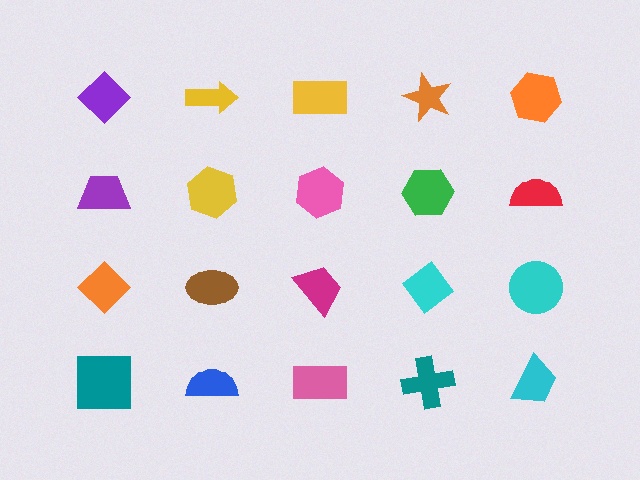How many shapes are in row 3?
5 shapes.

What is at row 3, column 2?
A brown ellipse.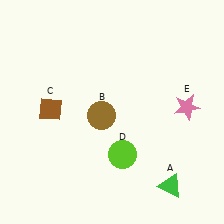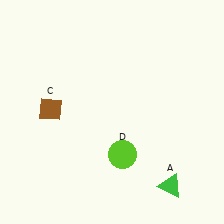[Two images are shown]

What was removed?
The brown circle (B), the pink star (E) were removed in Image 2.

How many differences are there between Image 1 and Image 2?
There are 2 differences between the two images.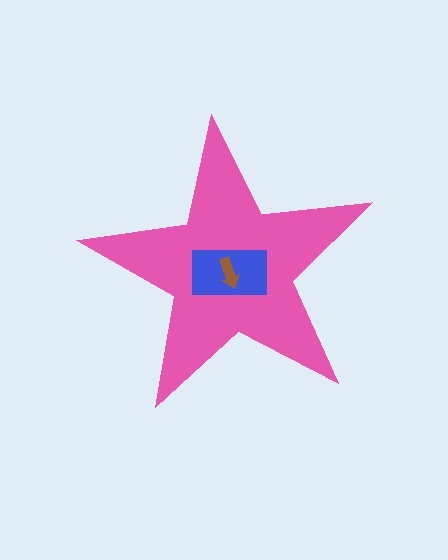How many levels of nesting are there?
3.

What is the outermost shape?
The pink star.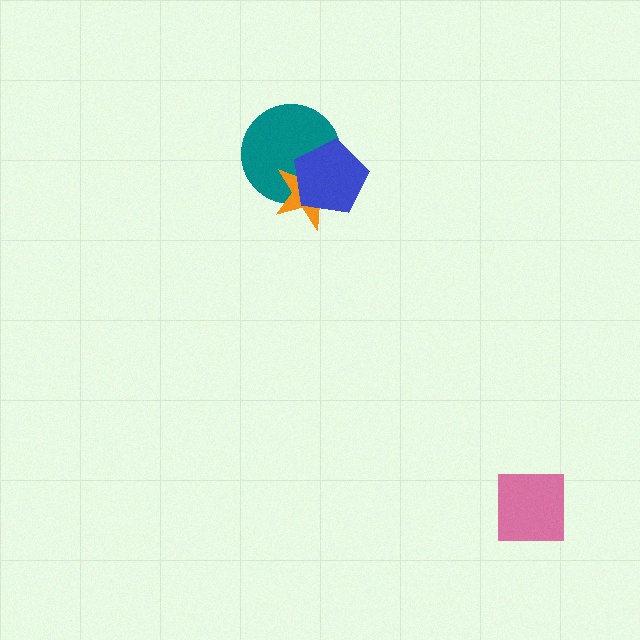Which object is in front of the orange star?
The blue pentagon is in front of the orange star.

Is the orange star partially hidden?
Yes, it is partially covered by another shape.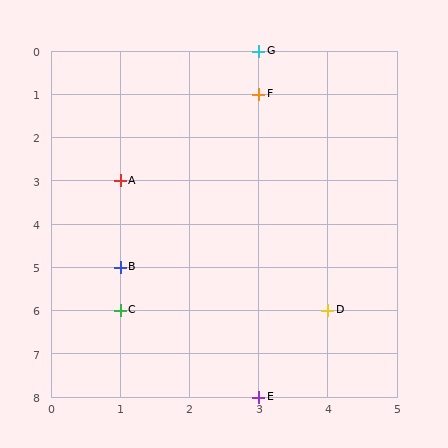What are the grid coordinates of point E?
Point E is at grid coordinates (3, 8).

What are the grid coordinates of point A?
Point A is at grid coordinates (1, 3).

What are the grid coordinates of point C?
Point C is at grid coordinates (1, 6).